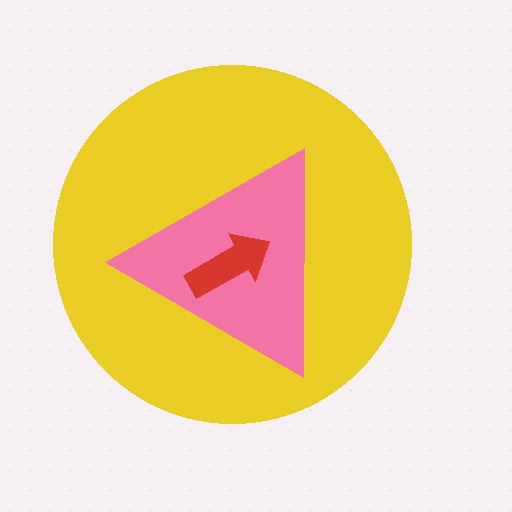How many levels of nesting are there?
3.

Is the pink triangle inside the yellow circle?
Yes.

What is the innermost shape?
The red arrow.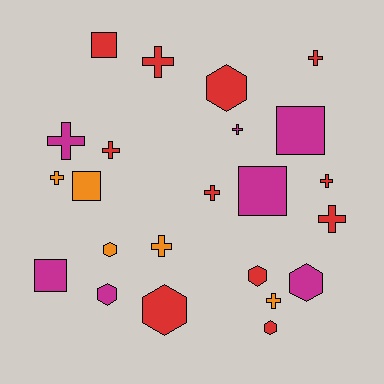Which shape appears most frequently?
Cross, with 11 objects.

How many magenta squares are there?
There are 3 magenta squares.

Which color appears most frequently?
Red, with 11 objects.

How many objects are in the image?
There are 23 objects.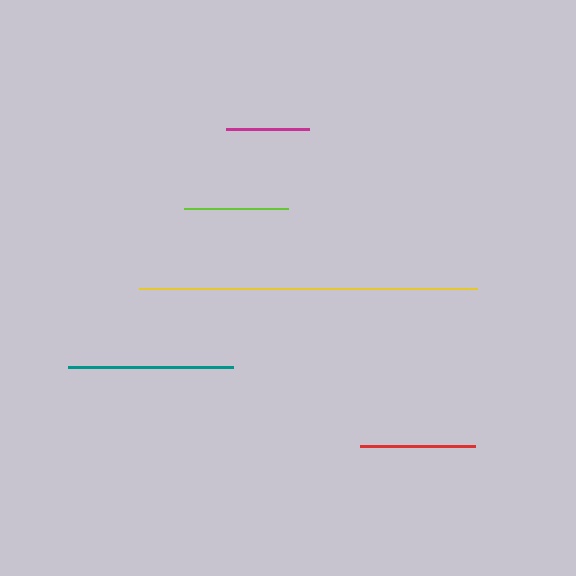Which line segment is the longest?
The yellow line is the longest at approximately 338 pixels.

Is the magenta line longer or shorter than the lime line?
The lime line is longer than the magenta line.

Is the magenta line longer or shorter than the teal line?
The teal line is longer than the magenta line.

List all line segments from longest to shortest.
From longest to shortest: yellow, teal, red, lime, magenta.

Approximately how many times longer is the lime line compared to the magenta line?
The lime line is approximately 1.2 times the length of the magenta line.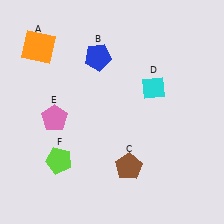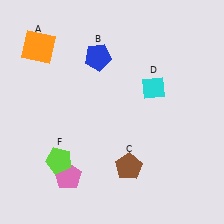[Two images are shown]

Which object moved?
The pink pentagon (E) moved down.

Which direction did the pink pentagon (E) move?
The pink pentagon (E) moved down.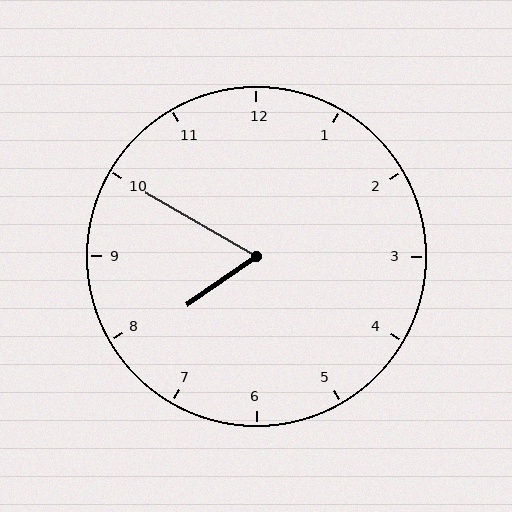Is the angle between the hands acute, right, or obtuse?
It is acute.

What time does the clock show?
7:50.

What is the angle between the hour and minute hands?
Approximately 65 degrees.